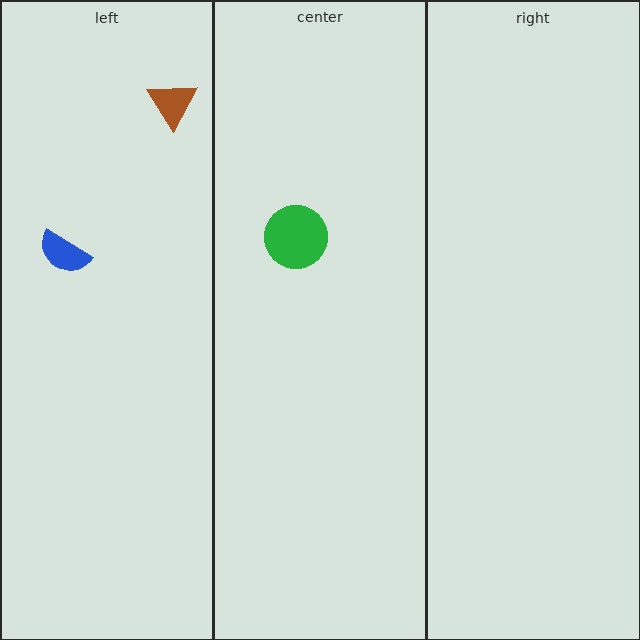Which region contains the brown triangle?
The left region.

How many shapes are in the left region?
2.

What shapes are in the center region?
The green circle.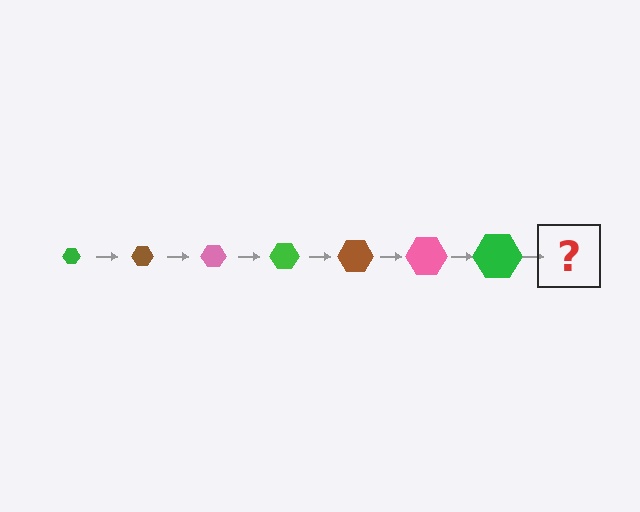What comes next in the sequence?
The next element should be a brown hexagon, larger than the previous one.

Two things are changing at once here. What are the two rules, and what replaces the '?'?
The two rules are that the hexagon grows larger each step and the color cycles through green, brown, and pink. The '?' should be a brown hexagon, larger than the previous one.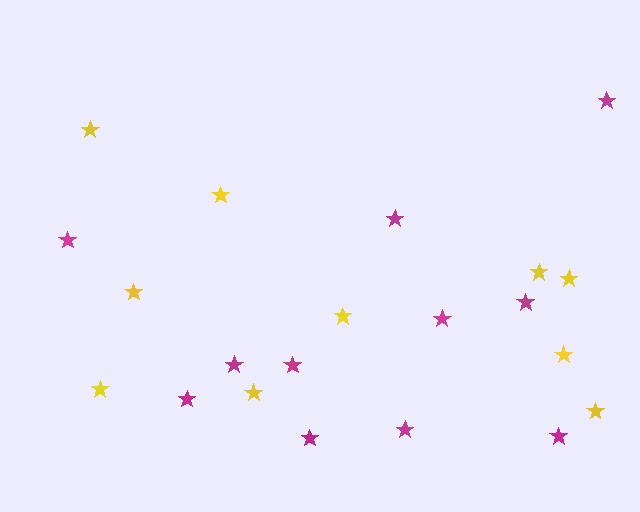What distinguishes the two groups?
There are 2 groups: one group of magenta stars (11) and one group of yellow stars (10).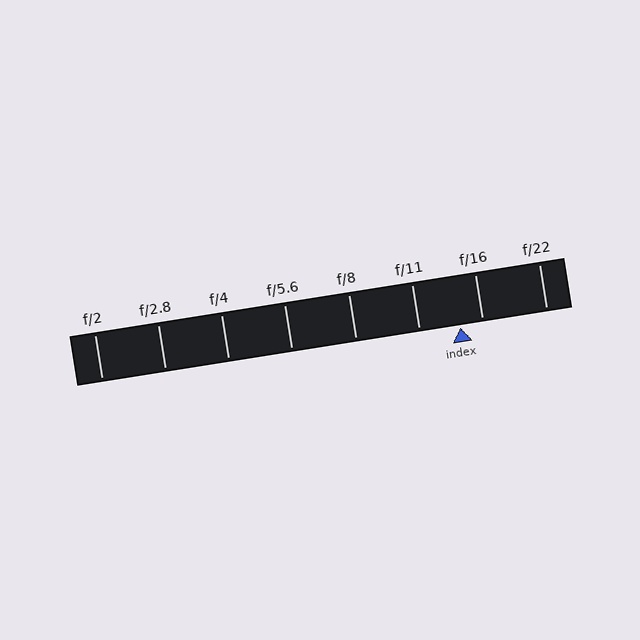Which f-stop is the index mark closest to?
The index mark is closest to f/16.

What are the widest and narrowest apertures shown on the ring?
The widest aperture shown is f/2 and the narrowest is f/22.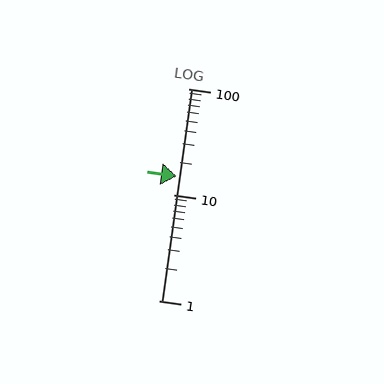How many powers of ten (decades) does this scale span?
The scale spans 2 decades, from 1 to 100.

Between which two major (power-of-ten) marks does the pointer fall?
The pointer is between 10 and 100.